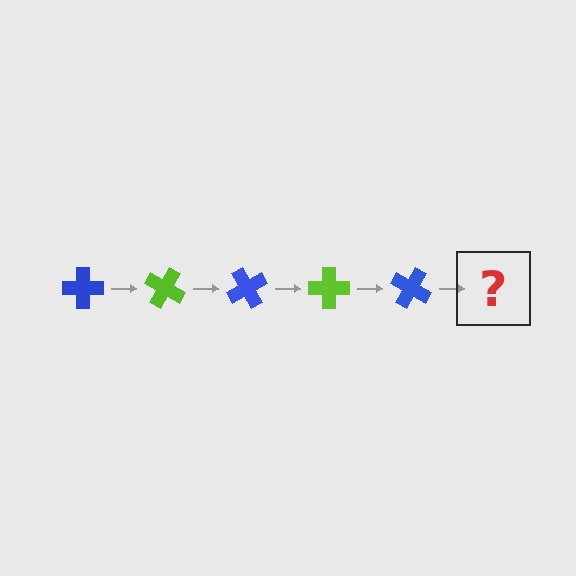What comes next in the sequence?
The next element should be a lime cross, rotated 150 degrees from the start.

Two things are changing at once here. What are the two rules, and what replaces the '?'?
The two rules are that it rotates 30 degrees each step and the color cycles through blue and lime. The '?' should be a lime cross, rotated 150 degrees from the start.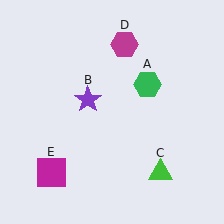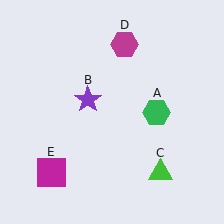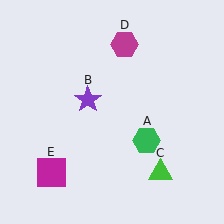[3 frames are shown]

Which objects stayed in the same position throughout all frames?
Purple star (object B) and green triangle (object C) and magenta hexagon (object D) and magenta square (object E) remained stationary.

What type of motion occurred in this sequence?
The green hexagon (object A) rotated clockwise around the center of the scene.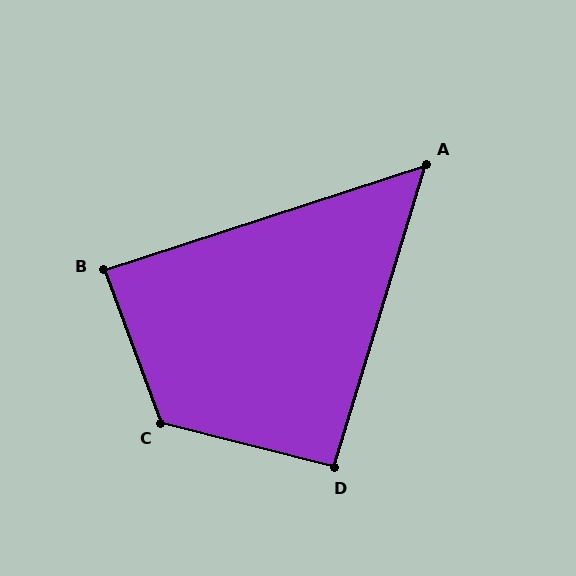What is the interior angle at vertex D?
Approximately 93 degrees (approximately right).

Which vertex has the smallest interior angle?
A, at approximately 55 degrees.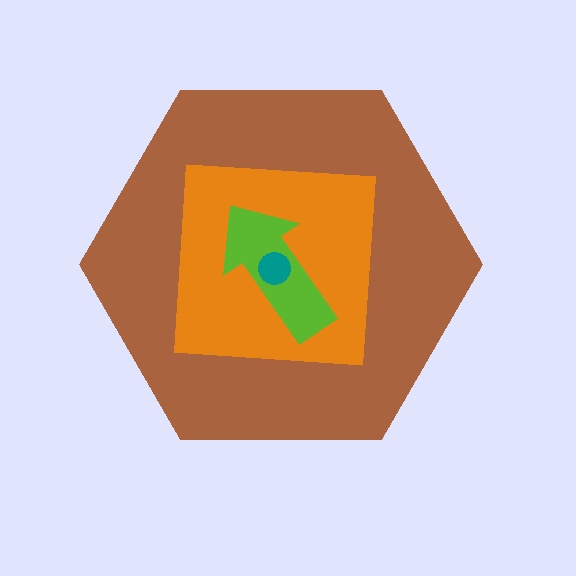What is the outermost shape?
The brown hexagon.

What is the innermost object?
The teal circle.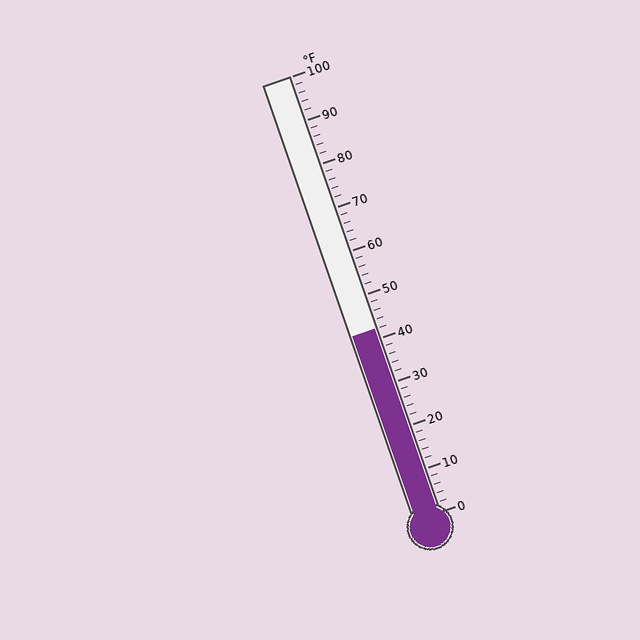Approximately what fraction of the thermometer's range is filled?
The thermometer is filled to approximately 40% of its range.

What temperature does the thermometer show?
The thermometer shows approximately 42°F.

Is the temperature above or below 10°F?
The temperature is above 10°F.